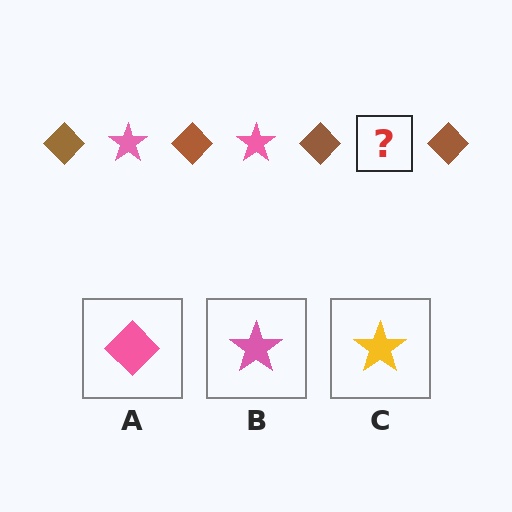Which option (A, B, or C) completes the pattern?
B.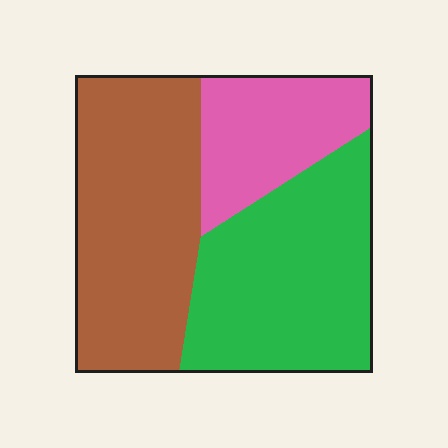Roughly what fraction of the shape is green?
Green covers about 40% of the shape.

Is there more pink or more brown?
Brown.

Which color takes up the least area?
Pink, at roughly 20%.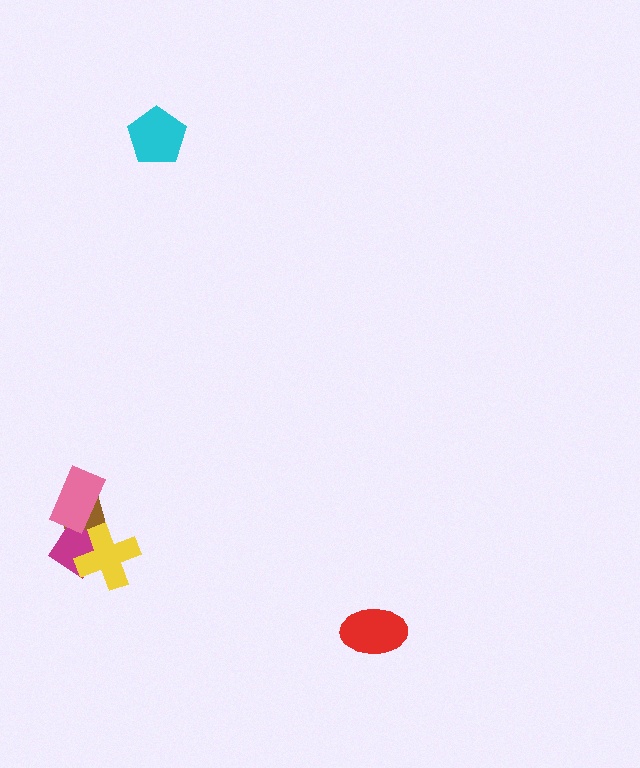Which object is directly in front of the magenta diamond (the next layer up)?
The yellow cross is directly in front of the magenta diamond.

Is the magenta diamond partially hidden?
Yes, it is partially covered by another shape.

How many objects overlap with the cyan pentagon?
0 objects overlap with the cyan pentagon.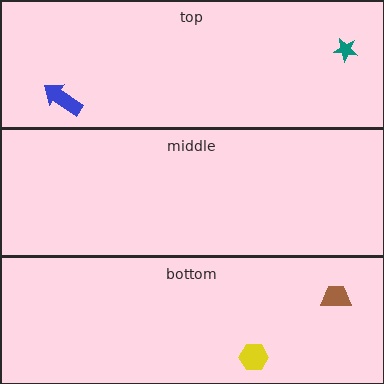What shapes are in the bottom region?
The brown trapezoid, the yellow hexagon.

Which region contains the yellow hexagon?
The bottom region.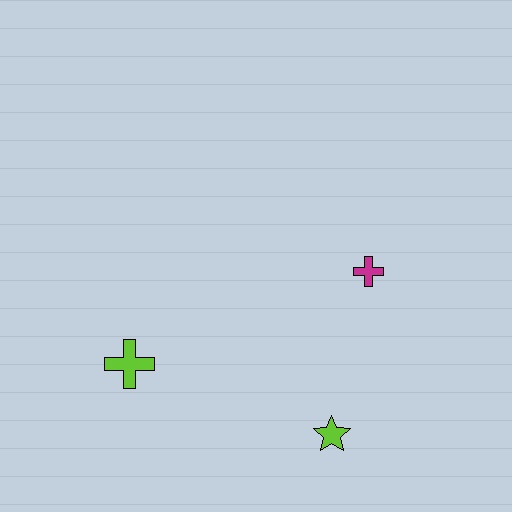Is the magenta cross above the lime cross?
Yes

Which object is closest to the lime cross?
The lime star is closest to the lime cross.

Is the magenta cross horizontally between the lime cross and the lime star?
No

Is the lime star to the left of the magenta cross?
Yes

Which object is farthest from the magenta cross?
The lime cross is farthest from the magenta cross.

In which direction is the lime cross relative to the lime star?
The lime cross is to the left of the lime star.